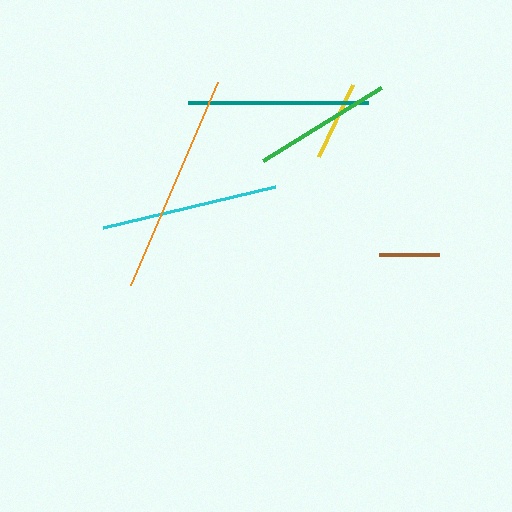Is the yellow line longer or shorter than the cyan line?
The cyan line is longer than the yellow line.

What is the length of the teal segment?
The teal segment is approximately 180 pixels long.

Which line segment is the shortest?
The brown line is the shortest at approximately 60 pixels.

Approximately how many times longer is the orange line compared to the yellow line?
The orange line is approximately 2.8 times the length of the yellow line.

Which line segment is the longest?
The orange line is the longest at approximately 220 pixels.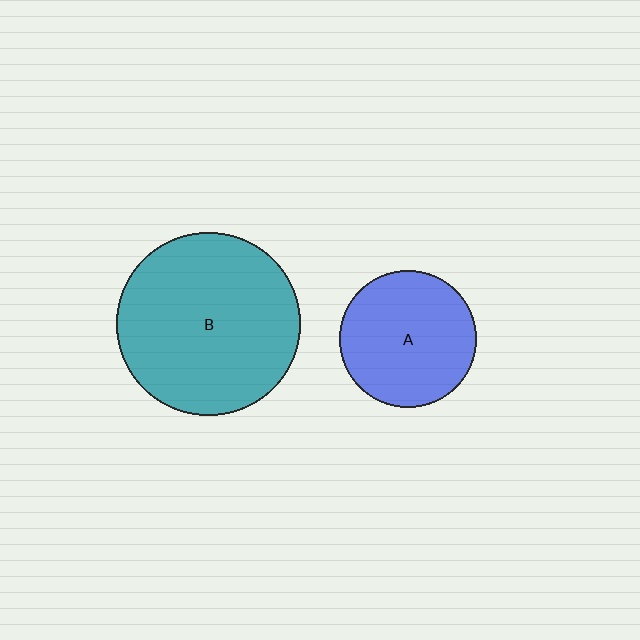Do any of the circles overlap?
No, none of the circles overlap.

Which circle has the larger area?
Circle B (teal).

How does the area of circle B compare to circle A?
Approximately 1.8 times.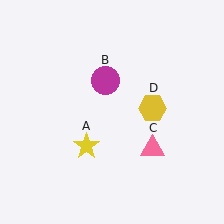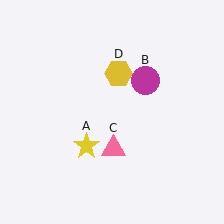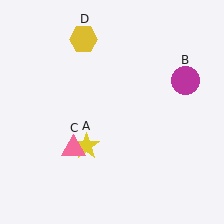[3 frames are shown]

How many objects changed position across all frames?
3 objects changed position: magenta circle (object B), pink triangle (object C), yellow hexagon (object D).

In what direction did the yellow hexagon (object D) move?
The yellow hexagon (object D) moved up and to the left.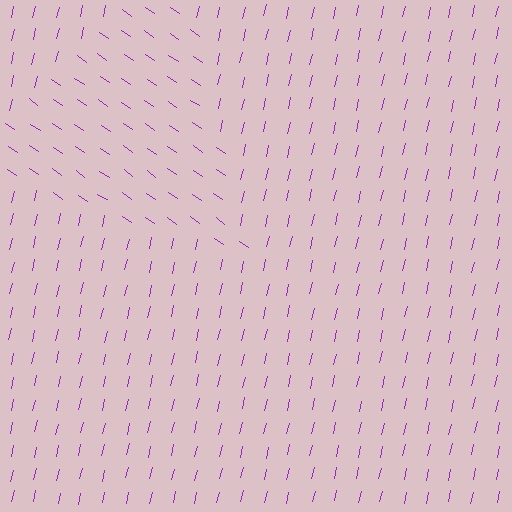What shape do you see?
I see a triangle.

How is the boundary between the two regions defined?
The boundary is defined purely by a change in line orientation (approximately 68 degrees difference). All lines are the same color and thickness.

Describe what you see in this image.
The image is filled with small purple line segments. A triangle region in the image has lines oriented differently from the surrounding lines, creating a visible texture boundary.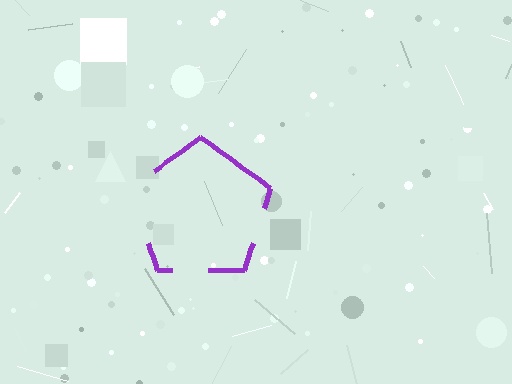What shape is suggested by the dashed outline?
The dashed outline suggests a pentagon.